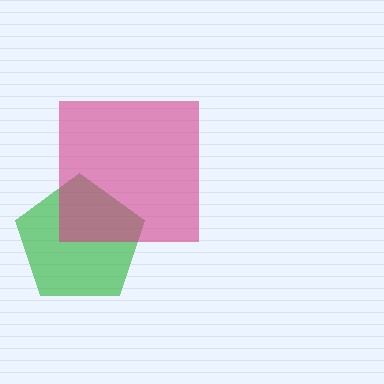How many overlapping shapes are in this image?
There are 2 overlapping shapes in the image.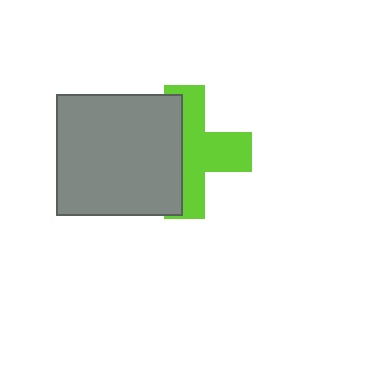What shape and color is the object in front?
The object in front is a gray rectangle.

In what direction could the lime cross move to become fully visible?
The lime cross could move right. That would shift it out from behind the gray rectangle entirely.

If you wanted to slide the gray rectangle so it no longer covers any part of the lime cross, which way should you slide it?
Slide it left — that is the most direct way to separate the two shapes.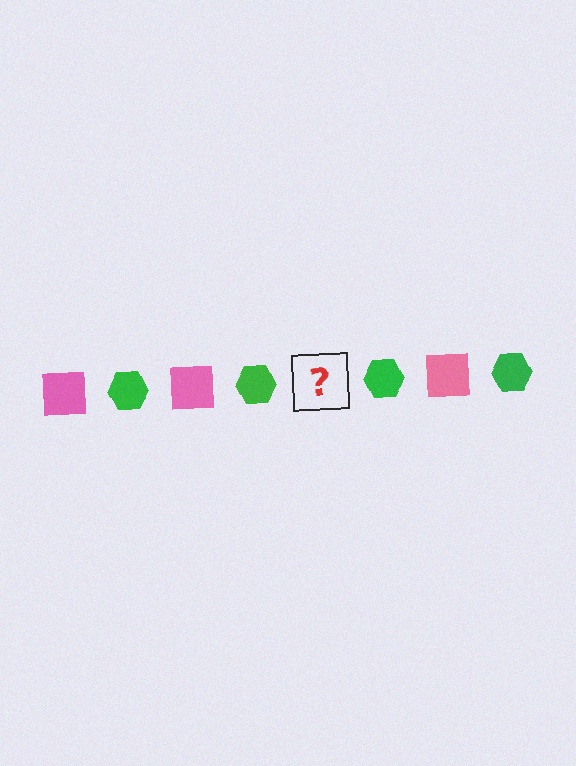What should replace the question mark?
The question mark should be replaced with a pink square.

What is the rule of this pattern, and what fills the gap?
The rule is that the pattern alternates between pink square and green hexagon. The gap should be filled with a pink square.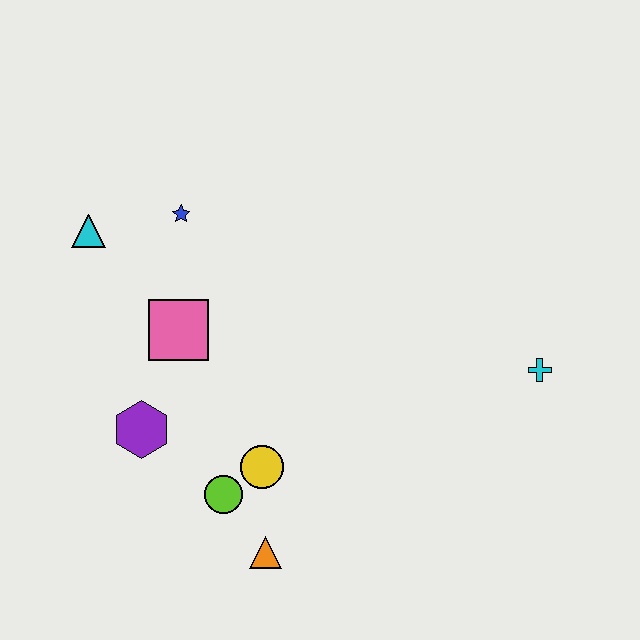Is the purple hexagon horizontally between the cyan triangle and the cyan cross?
Yes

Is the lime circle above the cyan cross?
No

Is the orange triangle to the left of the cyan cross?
Yes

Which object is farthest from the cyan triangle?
The cyan cross is farthest from the cyan triangle.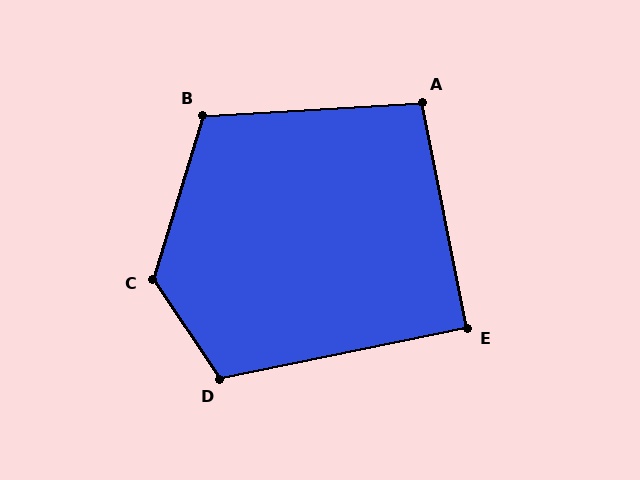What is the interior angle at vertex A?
Approximately 98 degrees (obtuse).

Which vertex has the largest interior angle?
C, at approximately 130 degrees.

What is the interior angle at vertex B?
Approximately 110 degrees (obtuse).